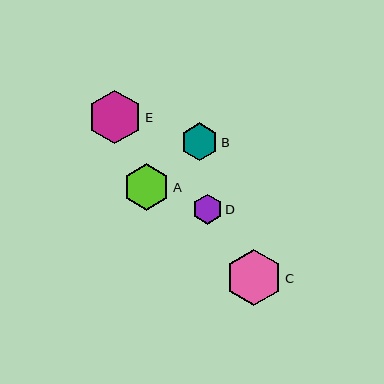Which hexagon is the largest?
Hexagon C is the largest with a size of approximately 56 pixels.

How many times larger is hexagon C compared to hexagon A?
Hexagon C is approximately 1.2 times the size of hexagon A.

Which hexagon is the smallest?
Hexagon D is the smallest with a size of approximately 30 pixels.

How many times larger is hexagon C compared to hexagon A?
Hexagon C is approximately 1.2 times the size of hexagon A.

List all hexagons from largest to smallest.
From largest to smallest: C, E, A, B, D.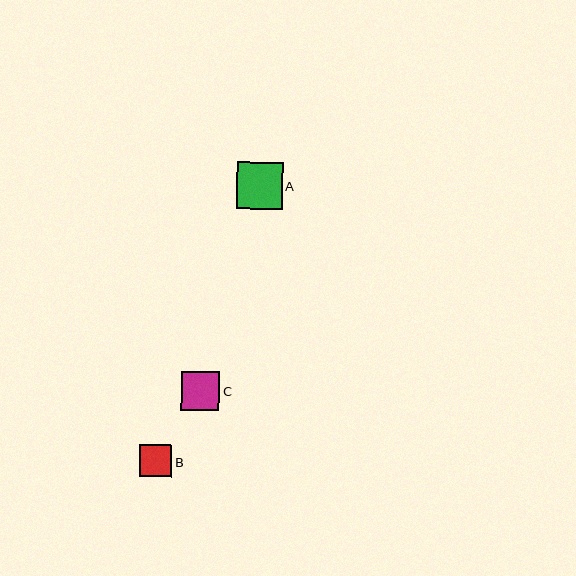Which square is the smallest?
Square B is the smallest with a size of approximately 32 pixels.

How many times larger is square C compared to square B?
Square C is approximately 1.2 times the size of square B.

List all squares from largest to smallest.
From largest to smallest: A, C, B.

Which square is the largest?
Square A is the largest with a size of approximately 46 pixels.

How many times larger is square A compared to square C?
Square A is approximately 1.2 times the size of square C.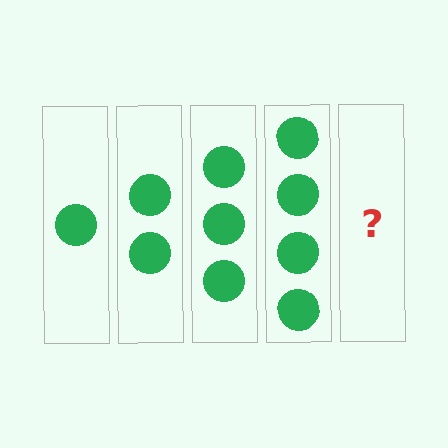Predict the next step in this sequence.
The next step is 5 circles.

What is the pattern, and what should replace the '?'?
The pattern is that each step adds one more circle. The '?' should be 5 circles.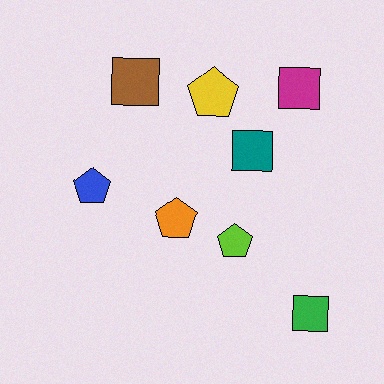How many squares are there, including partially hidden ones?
There are 4 squares.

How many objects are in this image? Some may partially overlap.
There are 8 objects.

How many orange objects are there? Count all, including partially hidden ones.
There is 1 orange object.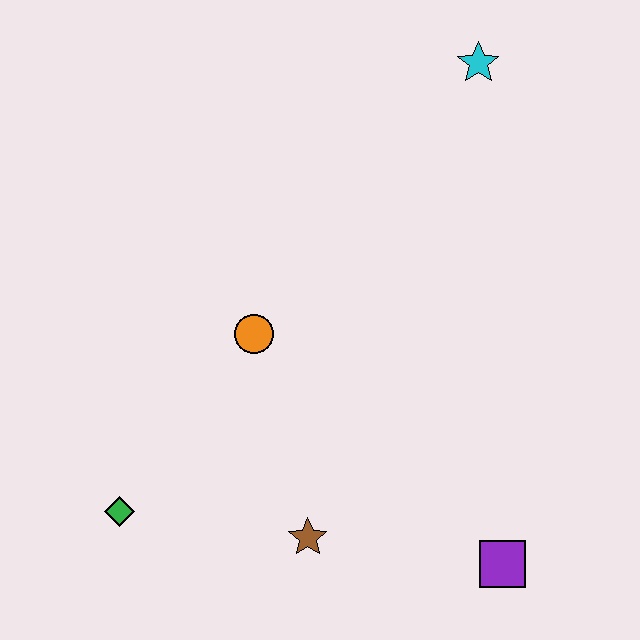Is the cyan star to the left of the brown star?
No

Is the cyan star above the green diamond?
Yes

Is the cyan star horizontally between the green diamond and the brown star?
No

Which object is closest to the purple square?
The brown star is closest to the purple square.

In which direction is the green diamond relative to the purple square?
The green diamond is to the left of the purple square.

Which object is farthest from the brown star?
The cyan star is farthest from the brown star.